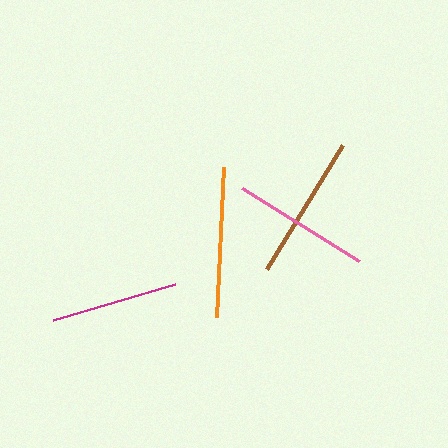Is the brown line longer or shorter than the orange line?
The orange line is longer than the brown line.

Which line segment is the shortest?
The magenta line is the shortest at approximately 128 pixels.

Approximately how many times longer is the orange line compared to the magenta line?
The orange line is approximately 1.2 times the length of the magenta line.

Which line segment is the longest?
The orange line is the longest at approximately 150 pixels.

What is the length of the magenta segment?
The magenta segment is approximately 128 pixels long.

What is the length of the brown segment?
The brown segment is approximately 145 pixels long.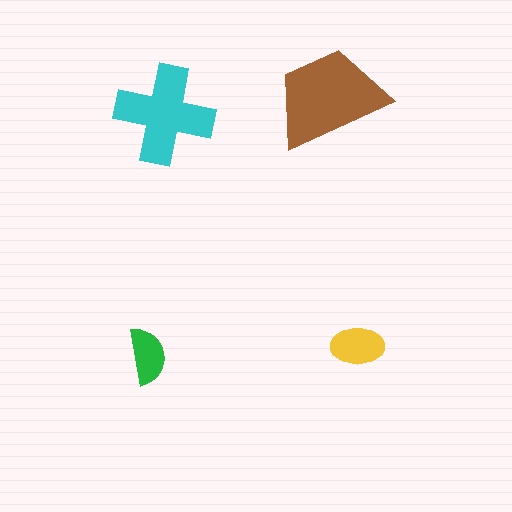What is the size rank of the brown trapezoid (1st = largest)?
1st.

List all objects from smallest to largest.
The green semicircle, the yellow ellipse, the cyan cross, the brown trapezoid.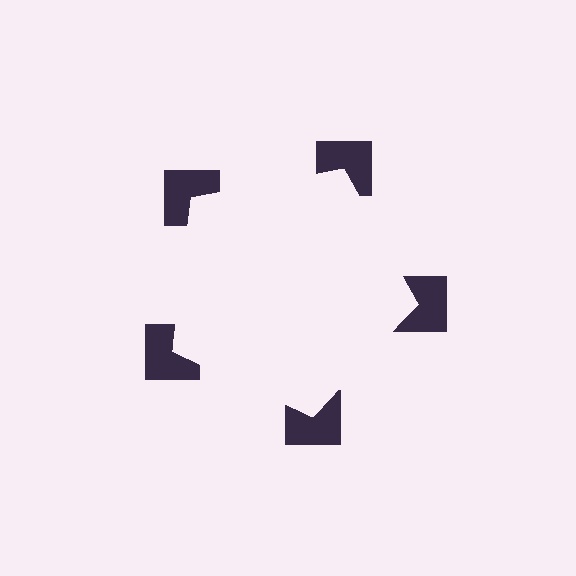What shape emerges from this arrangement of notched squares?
An illusory pentagon — its edges are inferred from the aligned wedge cuts in the notched squares, not physically drawn.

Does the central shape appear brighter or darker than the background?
It typically appears slightly brighter than the background, even though no actual brightness change is drawn.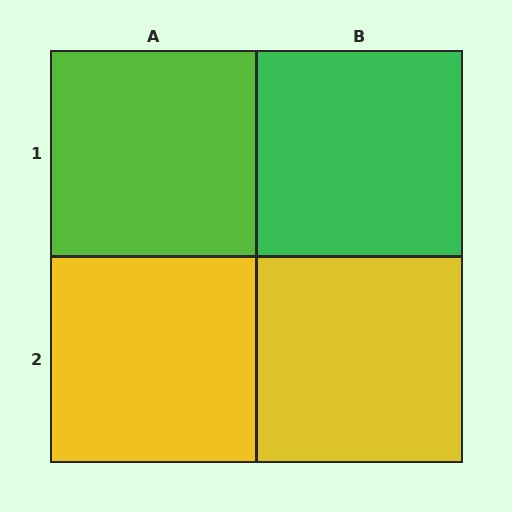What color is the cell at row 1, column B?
Green.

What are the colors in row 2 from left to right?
Yellow, yellow.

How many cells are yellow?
2 cells are yellow.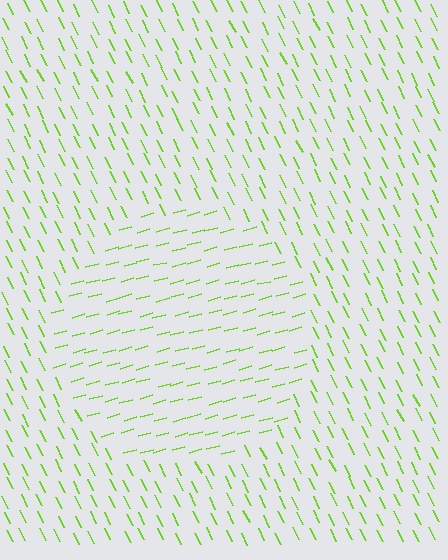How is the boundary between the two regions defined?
The boundary is defined purely by a change in line orientation (approximately 79 degrees difference). All lines are the same color and thickness.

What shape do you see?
I see a circle.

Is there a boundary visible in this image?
Yes, there is a texture boundary formed by a change in line orientation.